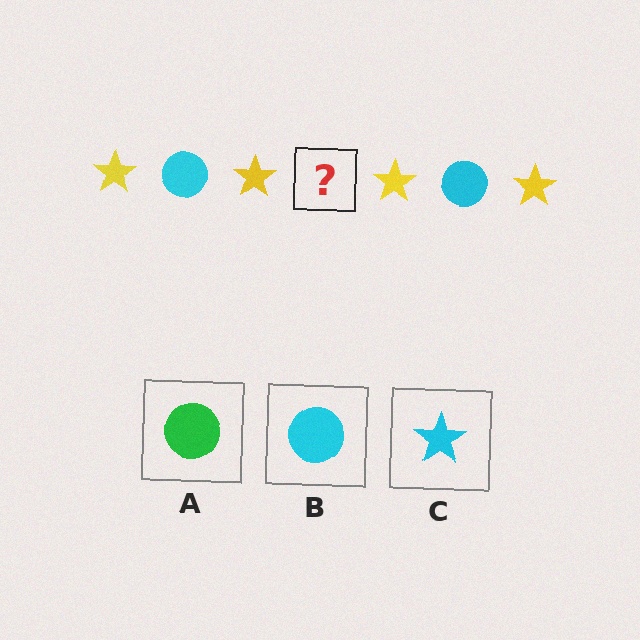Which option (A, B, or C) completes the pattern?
B.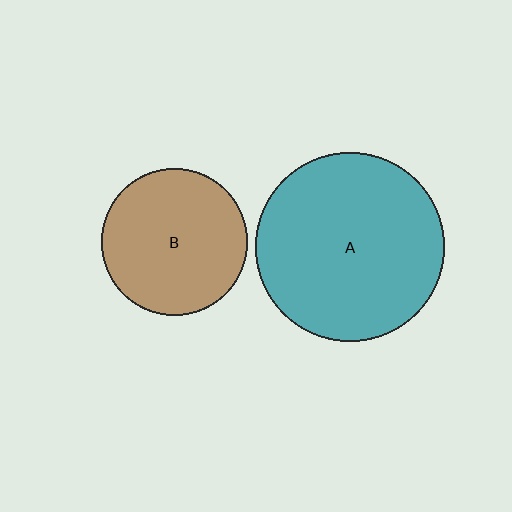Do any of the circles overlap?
No, none of the circles overlap.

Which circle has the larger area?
Circle A (teal).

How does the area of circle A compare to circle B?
Approximately 1.7 times.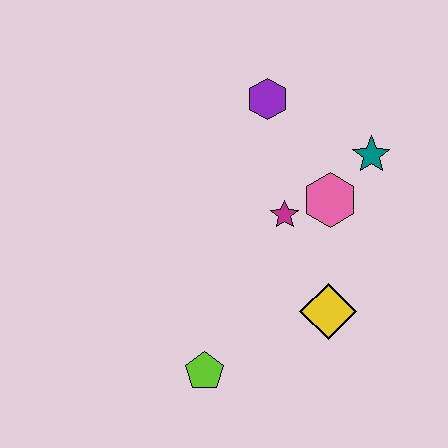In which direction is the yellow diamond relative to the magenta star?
The yellow diamond is below the magenta star.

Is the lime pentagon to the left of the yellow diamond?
Yes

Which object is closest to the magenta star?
The pink hexagon is closest to the magenta star.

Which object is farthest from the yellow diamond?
The purple hexagon is farthest from the yellow diamond.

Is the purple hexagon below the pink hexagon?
No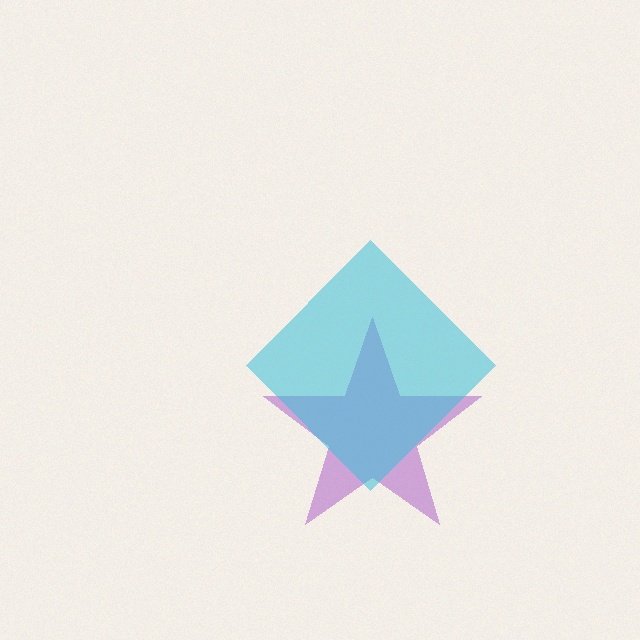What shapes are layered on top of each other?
The layered shapes are: a purple star, a cyan diamond.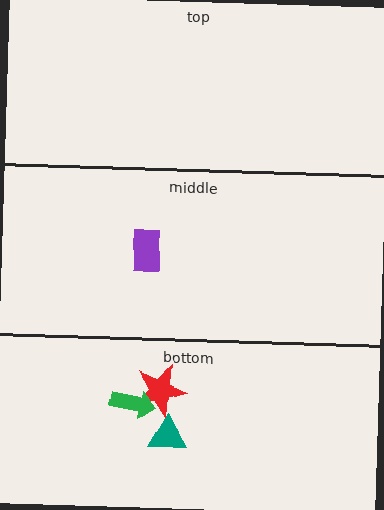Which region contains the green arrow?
The bottom region.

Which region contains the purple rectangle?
The middle region.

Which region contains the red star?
The bottom region.